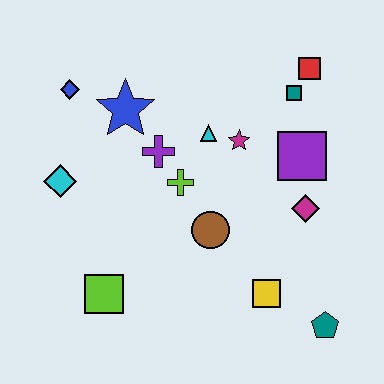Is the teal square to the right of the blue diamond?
Yes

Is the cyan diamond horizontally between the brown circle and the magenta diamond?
No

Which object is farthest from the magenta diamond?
The blue diamond is farthest from the magenta diamond.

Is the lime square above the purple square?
No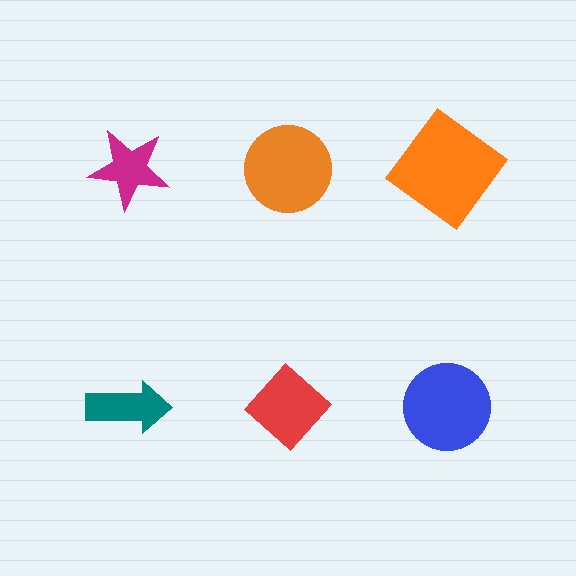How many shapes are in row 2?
3 shapes.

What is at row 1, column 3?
An orange diamond.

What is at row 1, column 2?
An orange circle.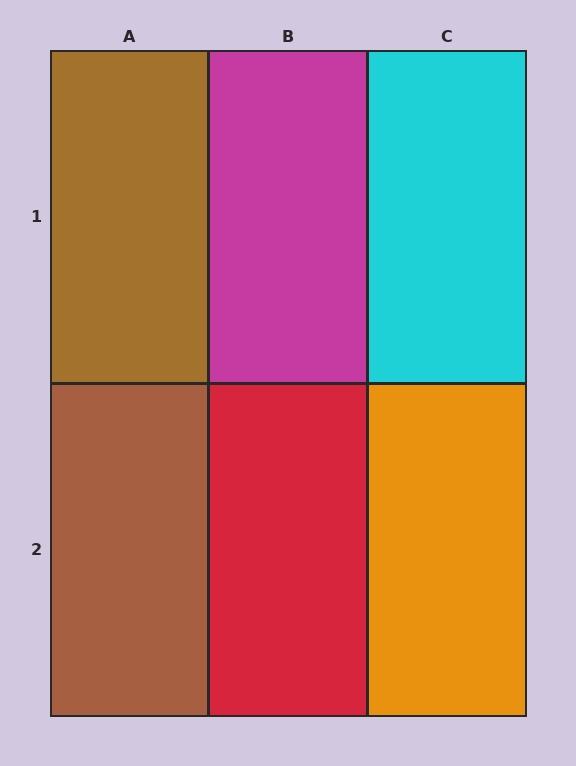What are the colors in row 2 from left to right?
Brown, red, orange.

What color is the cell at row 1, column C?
Cyan.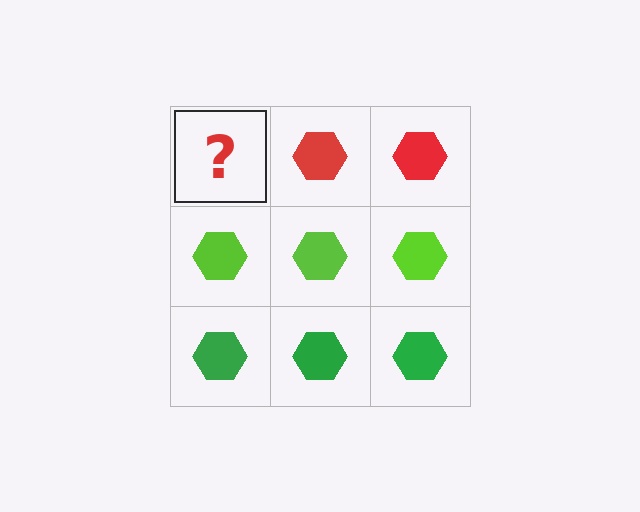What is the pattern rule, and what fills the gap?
The rule is that each row has a consistent color. The gap should be filled with a red hexagon.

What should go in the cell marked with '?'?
The missing cell should contain a red hexagon.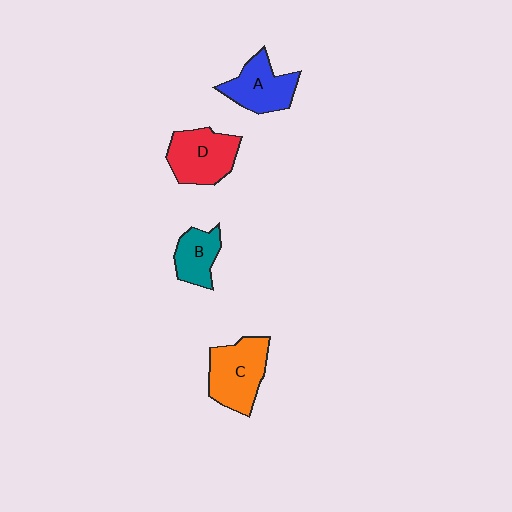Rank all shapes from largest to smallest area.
From largest to smallest: C (orange), D (red), A (blue), B (teal).